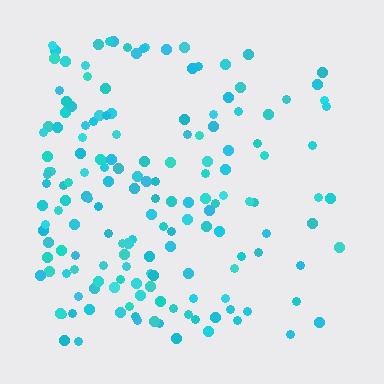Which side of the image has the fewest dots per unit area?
The right.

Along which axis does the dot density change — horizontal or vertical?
Horizontal.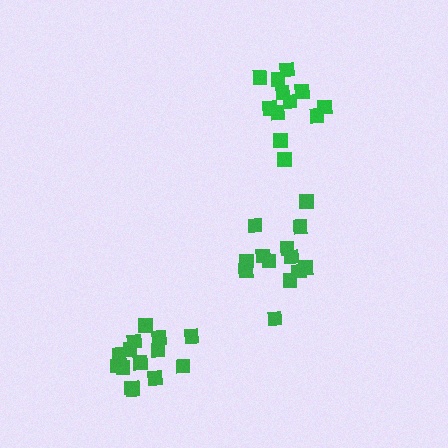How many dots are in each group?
Group 1: 14 dots, Group 2: 13 dots, Group 3: 12 dots (39 total).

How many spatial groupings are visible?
There are 3 spatial groupings.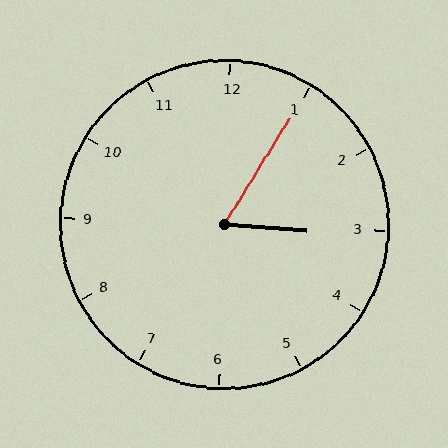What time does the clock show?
3:05.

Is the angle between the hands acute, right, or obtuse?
It is acute.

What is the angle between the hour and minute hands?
Approximately 62 degrees.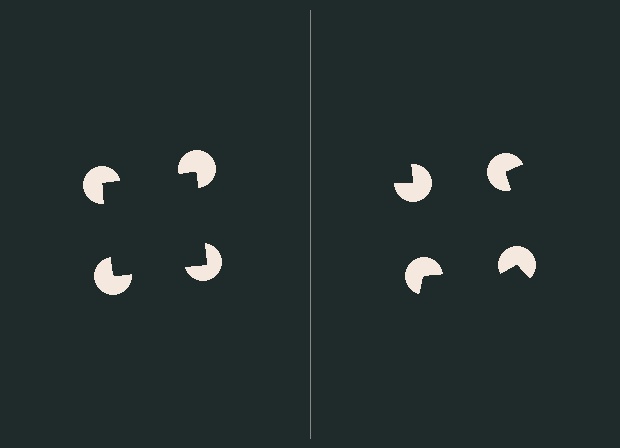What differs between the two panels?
The pac-man discs are positioned identically on both sides; only the wedge orientations differ. On the left they align to a square; on the right they are misaligned.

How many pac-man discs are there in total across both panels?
8 — 4 on each side.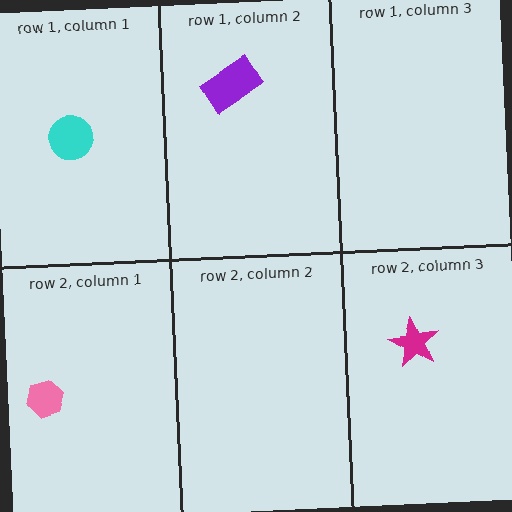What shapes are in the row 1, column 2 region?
The purple rectangle.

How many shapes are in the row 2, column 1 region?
1.